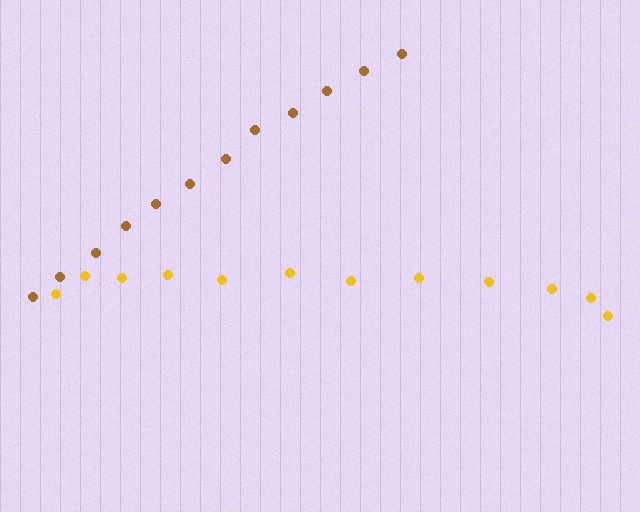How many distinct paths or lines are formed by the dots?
There are 2 distinct paths.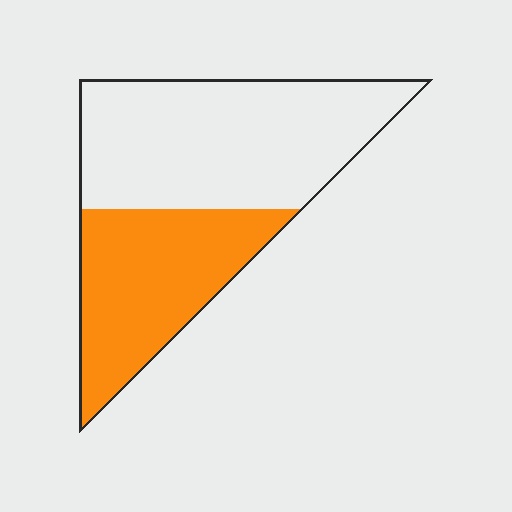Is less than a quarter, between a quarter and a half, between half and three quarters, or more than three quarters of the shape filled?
Between a quarter and a half.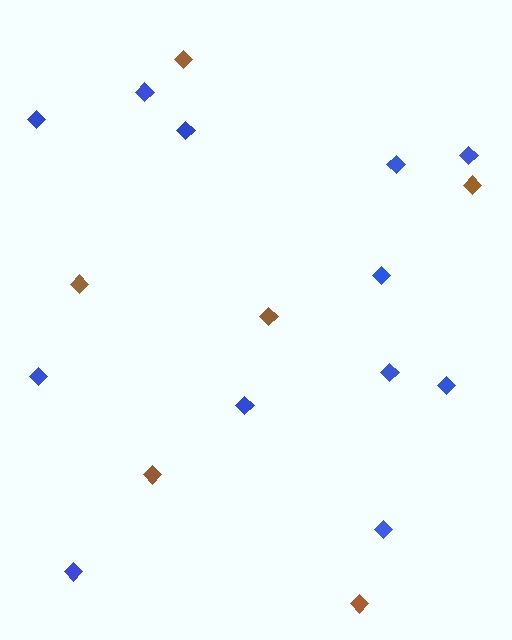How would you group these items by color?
There are 2 groups: one group of brown diamonds (6) and one group of blue diamonds (12).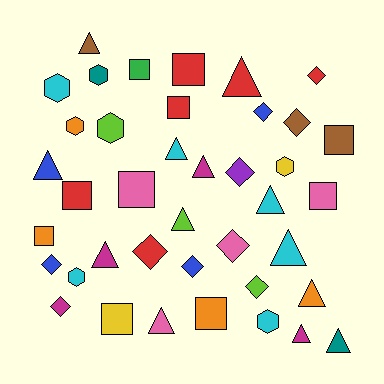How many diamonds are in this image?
There are 10 diamonds.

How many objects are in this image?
There are 40 objects.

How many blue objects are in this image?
There are 4 blue objects.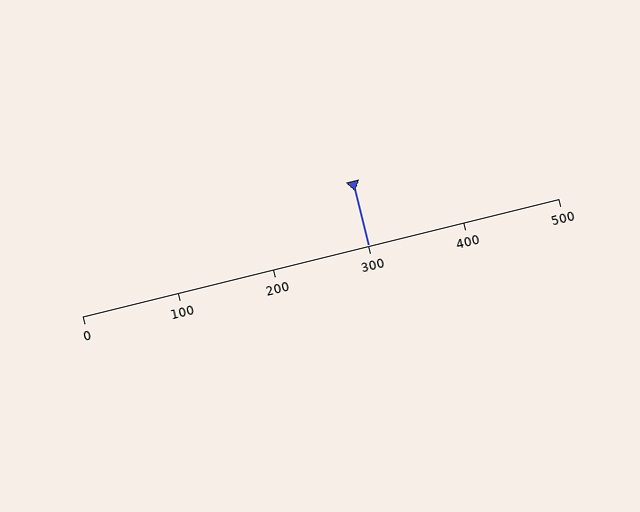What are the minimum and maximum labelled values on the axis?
The axis runs from 0 to 500.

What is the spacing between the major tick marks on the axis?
The major ticks are spaced 100 apart.